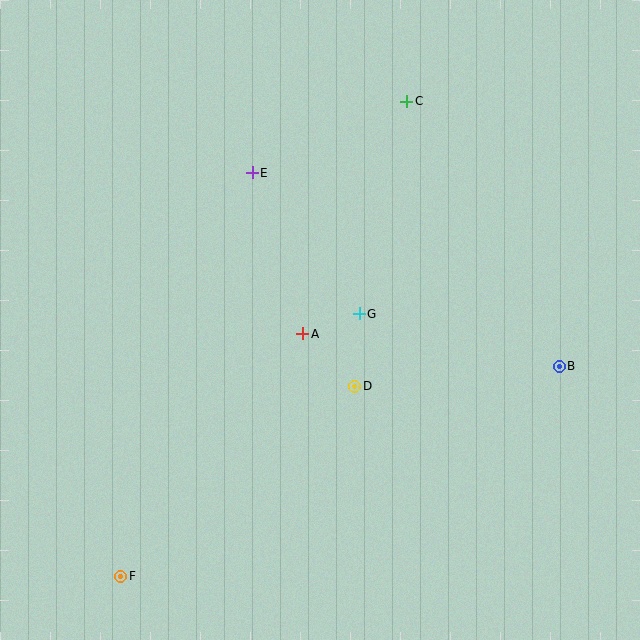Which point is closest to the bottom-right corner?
Point B is closest to the bottom-right corner.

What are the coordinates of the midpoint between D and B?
The midpoint between D and B is at (457, 376).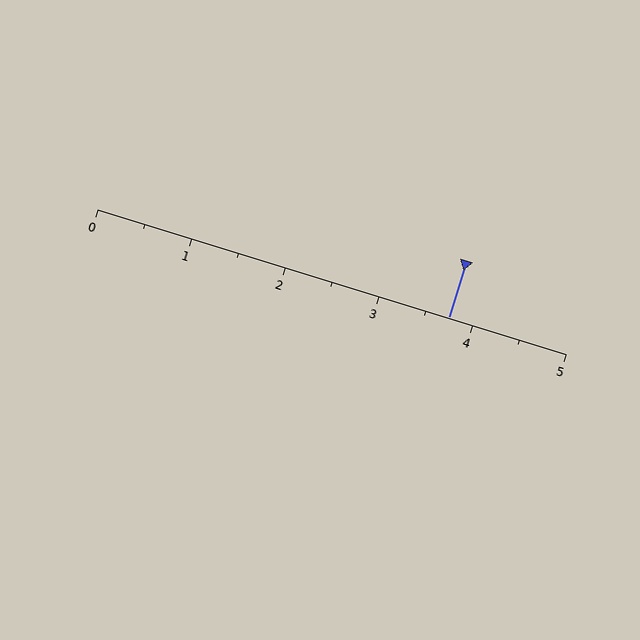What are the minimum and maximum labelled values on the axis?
The axis runs from 0 to 5.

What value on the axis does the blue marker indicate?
The marker indicates approximately 3.8.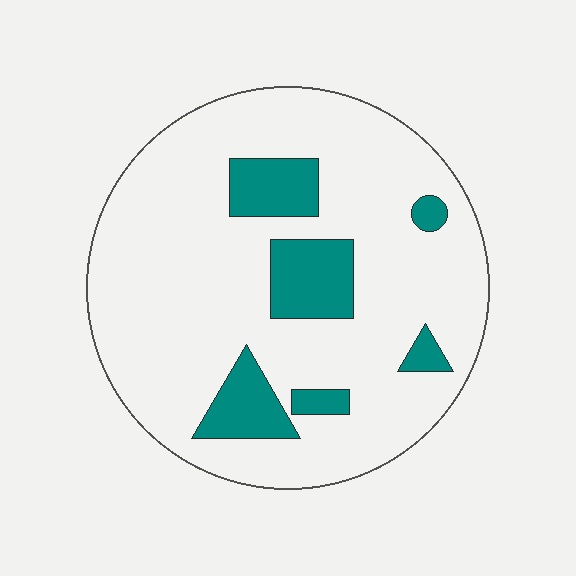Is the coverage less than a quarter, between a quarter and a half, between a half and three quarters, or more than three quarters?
Less than a quarter.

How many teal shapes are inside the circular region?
6.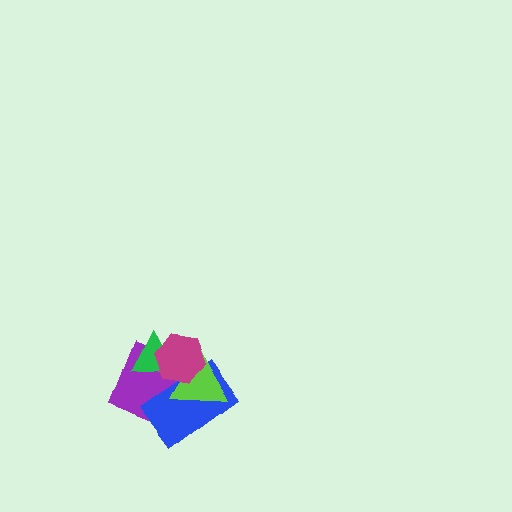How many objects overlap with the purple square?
4 objects overlap with the purple square.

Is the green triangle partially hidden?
Yes, it is partially covered by another shape.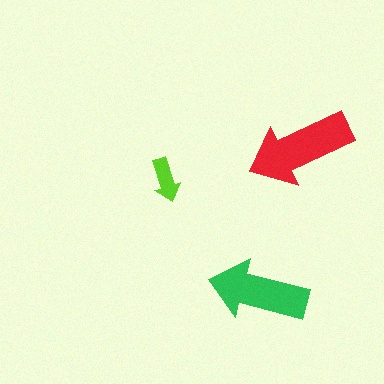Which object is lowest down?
The green arrow is bottommost.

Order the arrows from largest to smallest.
the red one, the green one, the lime one.